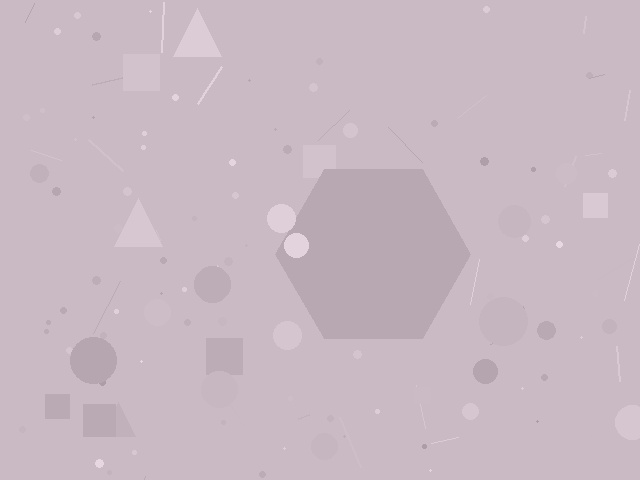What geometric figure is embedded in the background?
A hexagon is embedded in the background.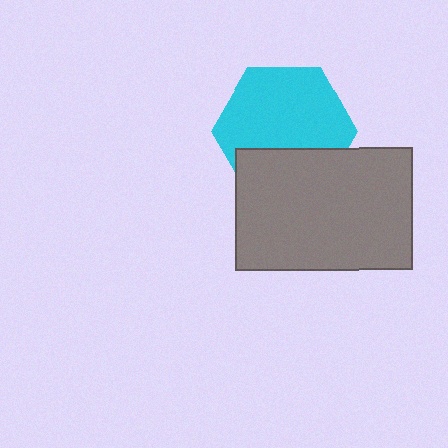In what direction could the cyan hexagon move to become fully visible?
The cyan hexagon could move up. That would shift it out from behind the gray rectangle entirely.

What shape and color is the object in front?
The object in front is a gray rectangle.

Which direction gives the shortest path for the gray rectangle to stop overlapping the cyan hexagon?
Moving down gives the shortest separation.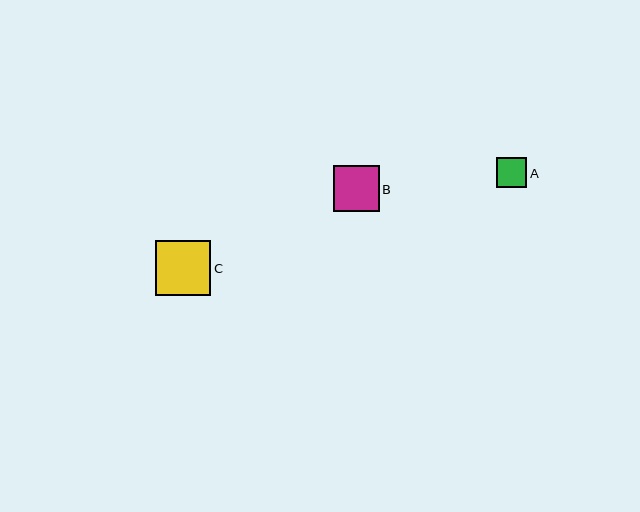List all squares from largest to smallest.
From largest to smallest: C, B, A.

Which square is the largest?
Square C is the largest with a size of approximately 55 pixels.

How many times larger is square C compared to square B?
Square C is approximately 1.2 times the size of square B.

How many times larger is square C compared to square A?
Square C is approximately 1.8 times the size of square A.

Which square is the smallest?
Square A is the smallest with a size of approximately 30 pixels.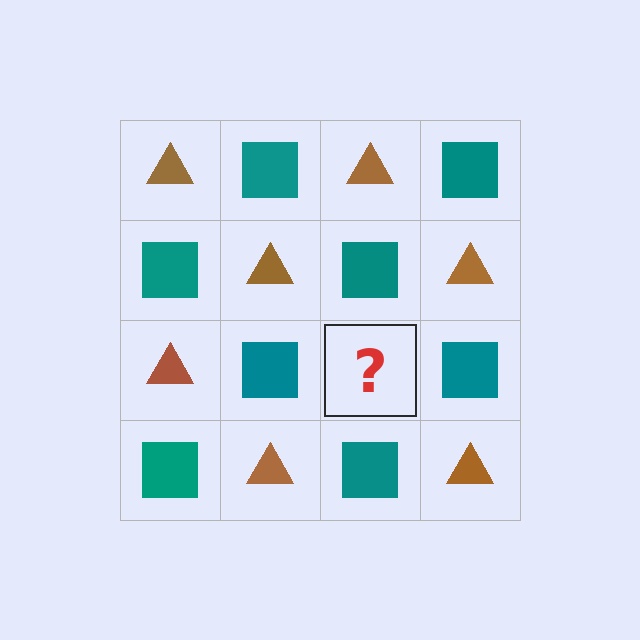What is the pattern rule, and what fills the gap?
The rule is that it alternates brown triangle and teal square in a checkerboard pattern. The gap should be filled with a brown triangle.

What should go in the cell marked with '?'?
The missing cell should contain a brown triangle.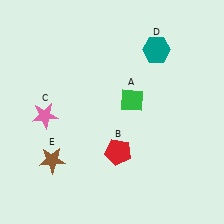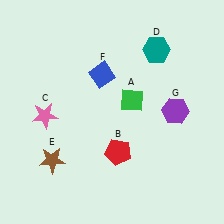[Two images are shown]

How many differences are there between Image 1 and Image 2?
There are 2 differences between the two images.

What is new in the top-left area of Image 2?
A blue diamond (F) was added in the top-left area of Image 2.